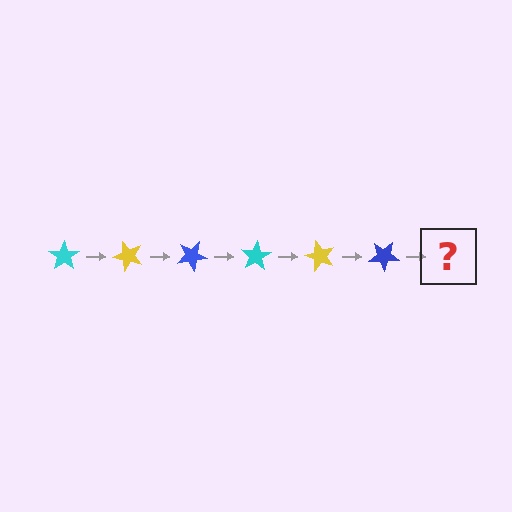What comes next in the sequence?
The next element should be a cyan star, rotated 300 degrees from the start.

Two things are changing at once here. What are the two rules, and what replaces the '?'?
The two rules are that it rotates 50 degrees each step and the color cycles through cyan, yellow, and blue. The '?' should be a cyan star, rotated 300 degrees from the start.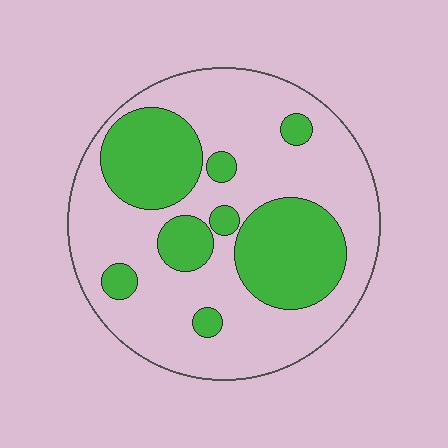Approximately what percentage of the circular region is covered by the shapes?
Approximately 30%.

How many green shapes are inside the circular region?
8.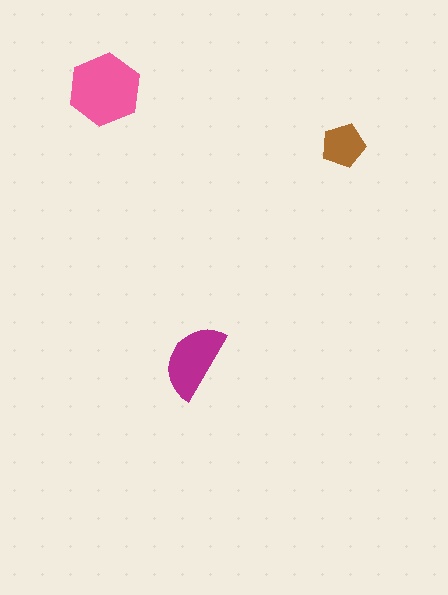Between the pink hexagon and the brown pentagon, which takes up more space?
The pink hexagon.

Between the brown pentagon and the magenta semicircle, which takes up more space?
The magenta semicircle.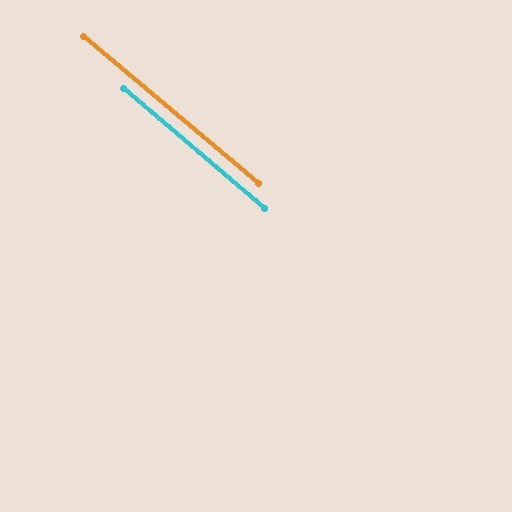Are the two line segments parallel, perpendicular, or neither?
Parallel — their directions differ by only 0.3°.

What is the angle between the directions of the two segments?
Approximately 0 degrees.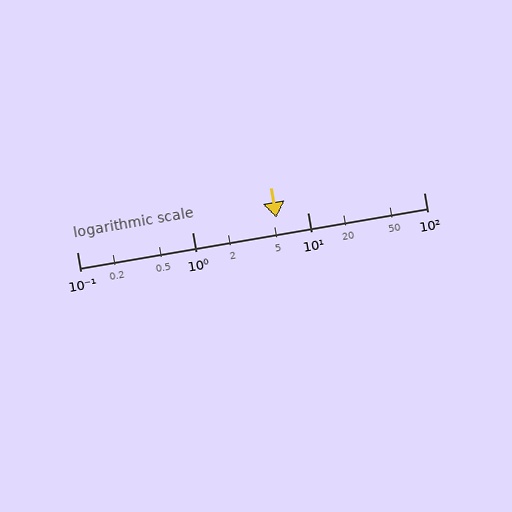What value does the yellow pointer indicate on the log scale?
The pointer indicates approximately 5.3.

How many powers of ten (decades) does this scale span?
The scale spans 3 decades, from 0.1 to 100.